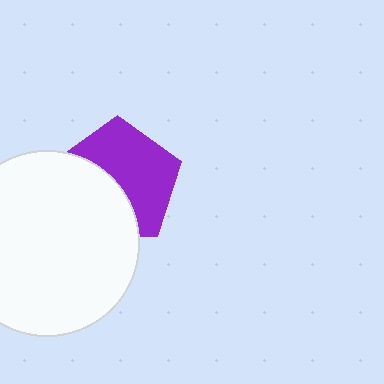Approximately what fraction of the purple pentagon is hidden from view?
Roughly 43% of the purple pentagon is hidden behind the white circle.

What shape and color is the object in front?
The object in front is a white circle.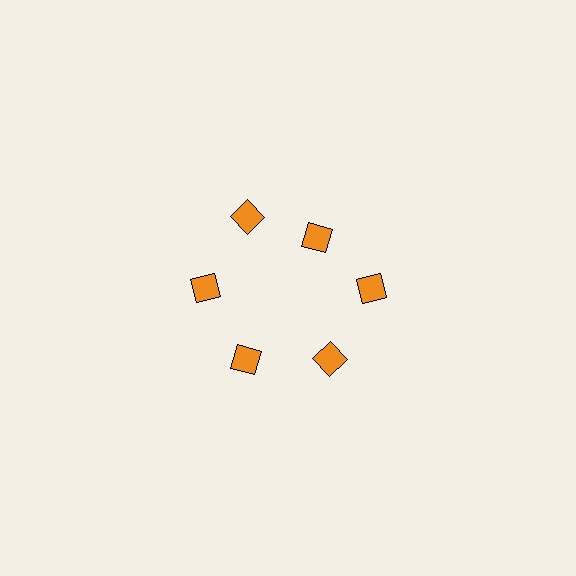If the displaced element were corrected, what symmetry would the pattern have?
It would have 6-fold rotational symmetry — the pattern would map onto itself every 60 degrees.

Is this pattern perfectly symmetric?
No. The 6 orange diamonds are arranged in a ring, but one element near the 1 o'clock position is pulled inward toward the center, breaking the 6-fold rotational symmetry.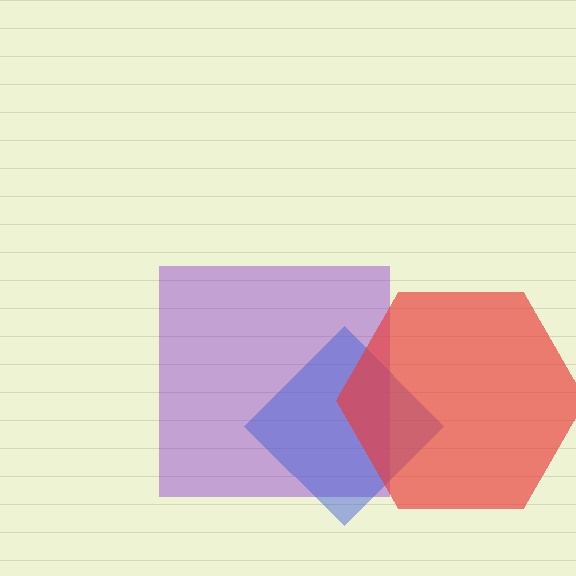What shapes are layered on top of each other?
The layered shapes are: a purple square, a blue diamond, a red hexagon.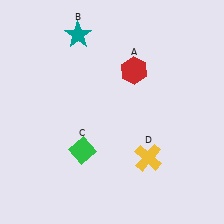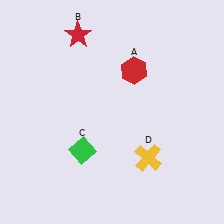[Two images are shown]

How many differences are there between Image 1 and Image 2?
There is 1 difference between the two images.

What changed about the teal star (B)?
In Image 1, B is teal. In Image 2, it changed to red.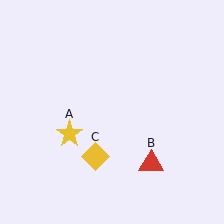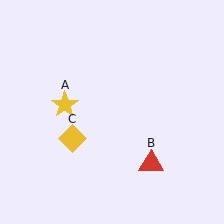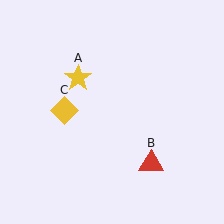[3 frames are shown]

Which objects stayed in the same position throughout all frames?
Red triangle (object B) remained stationary.